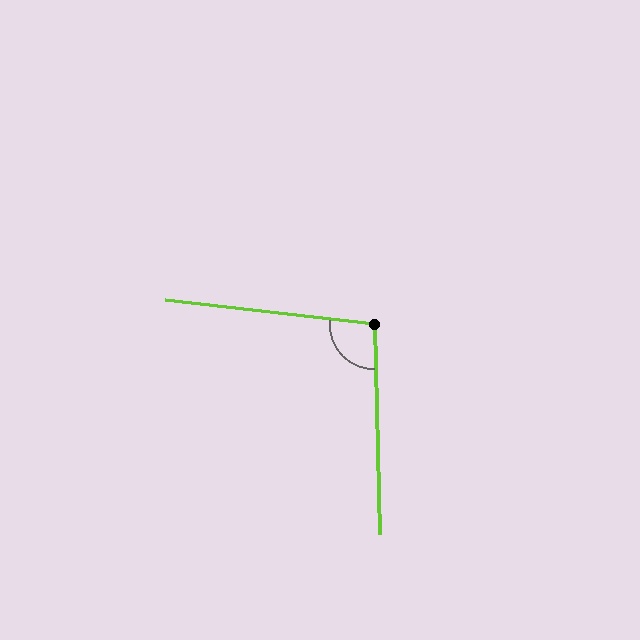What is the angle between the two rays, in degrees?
Approximately 98 degrees.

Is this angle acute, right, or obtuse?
It is obtuse.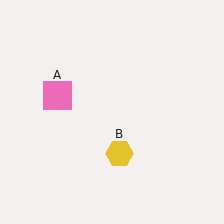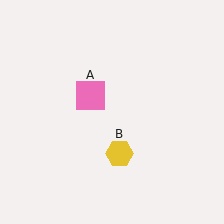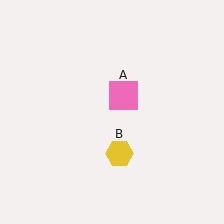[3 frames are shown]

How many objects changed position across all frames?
1 object changed position: pink square (object A).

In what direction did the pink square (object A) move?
The pink square (object A) moved right.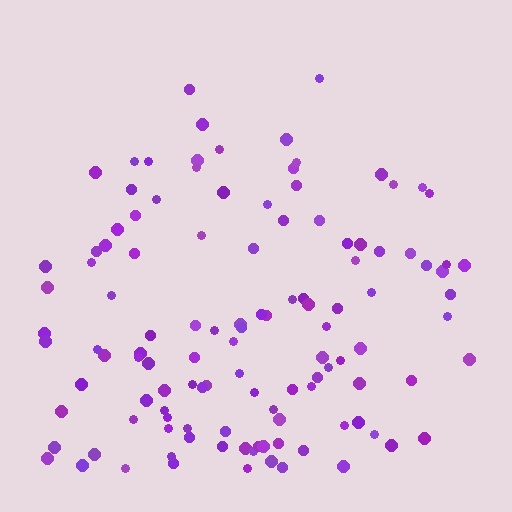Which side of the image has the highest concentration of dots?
The bottom.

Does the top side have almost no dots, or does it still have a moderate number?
Still a moderate number, just noticeably fewer than the bottom.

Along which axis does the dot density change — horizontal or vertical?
Vertical.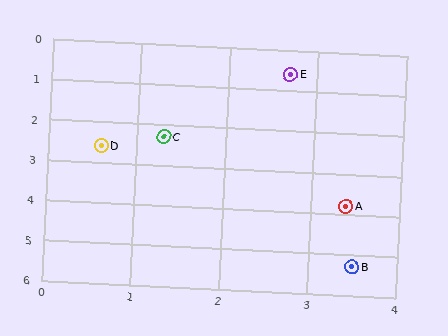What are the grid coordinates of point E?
Point E is at approximately (2.7, 0.6).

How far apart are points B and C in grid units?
Points B and C are about 3.7 grid units apart.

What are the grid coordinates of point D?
Point D is at approximately (0.6, 2.6).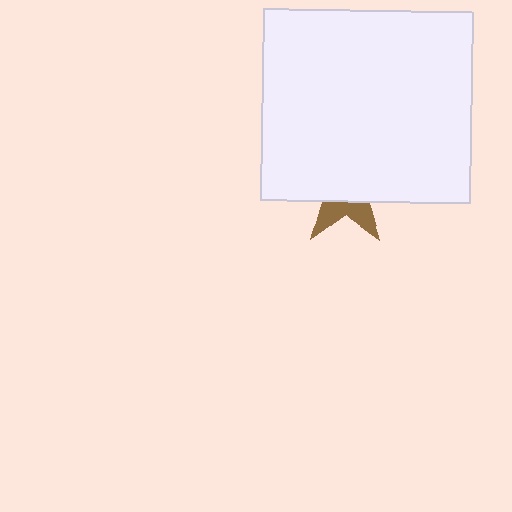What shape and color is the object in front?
The object in front is a white rectangle.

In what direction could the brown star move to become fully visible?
The brown star could move down. That would shift it out from behind the white rectangle entirely.